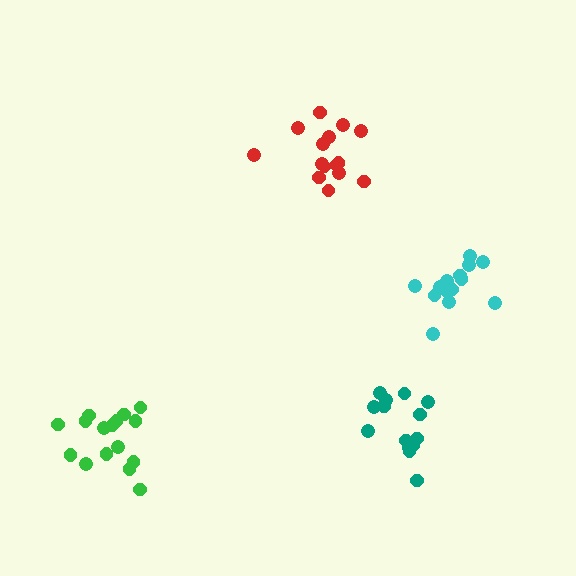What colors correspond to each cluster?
The clusters are colored: cyan, red, green, teal.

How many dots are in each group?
Group 1: 15 dots, Group 2: 15 dots, Group 3: 16 dots, Group 4: 14 dots (60 total).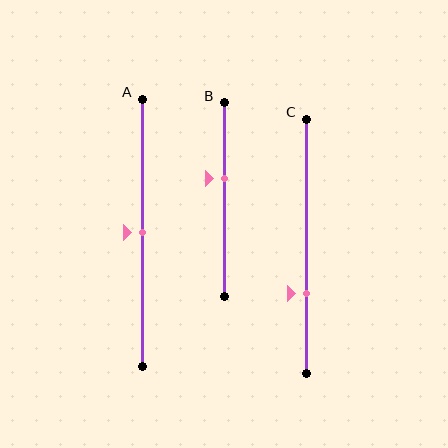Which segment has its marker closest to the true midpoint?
Segment A has its marker closest to the true midpoint.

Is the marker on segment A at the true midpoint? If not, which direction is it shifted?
Yes, the marker on segment A is at the true midpoint.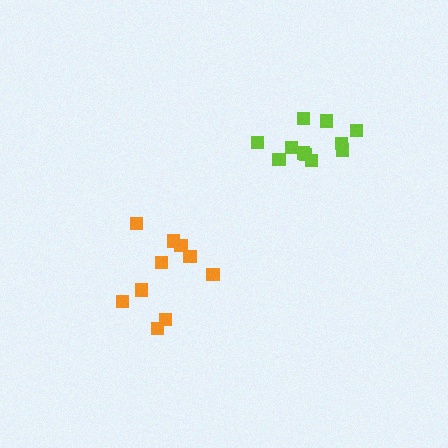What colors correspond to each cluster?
The clusters are colored: orange, lime.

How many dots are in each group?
Group 1: 10 dots, Group 2: 11 dots (21 total).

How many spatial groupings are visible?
There are 2 spatial groupings.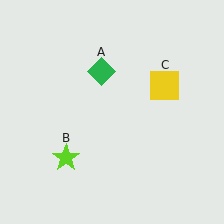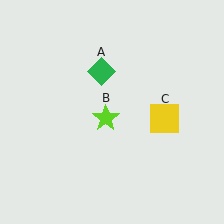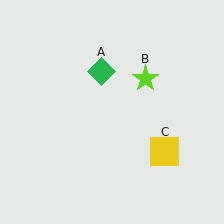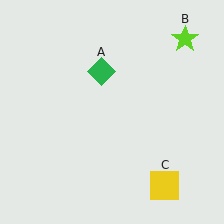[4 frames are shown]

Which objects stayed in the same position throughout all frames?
Green diamond (object A) remained stationary.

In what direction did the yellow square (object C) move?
The yellow square (object C) moved down.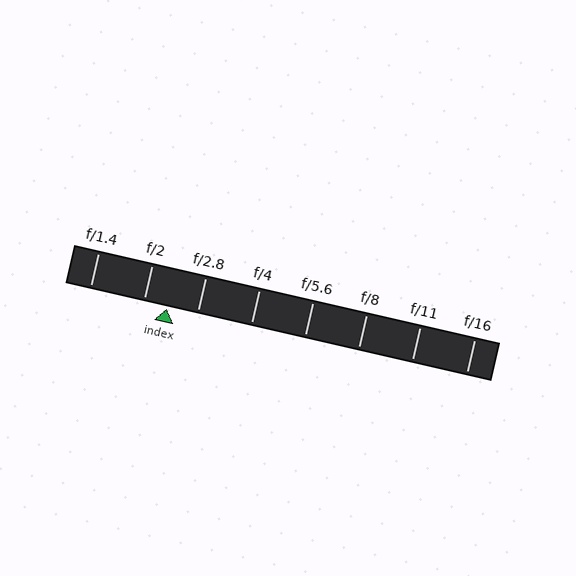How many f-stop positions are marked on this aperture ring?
There are 8 f-stop positions marked.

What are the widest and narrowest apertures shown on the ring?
The widest aperture shown is f/1.4 and the narrowest is f/16.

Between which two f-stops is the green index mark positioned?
The index mark is between f/2 and f/2.8.